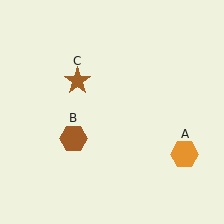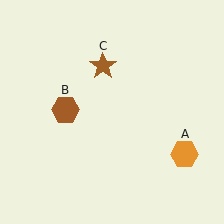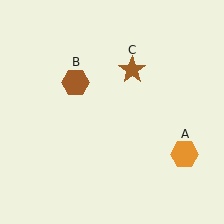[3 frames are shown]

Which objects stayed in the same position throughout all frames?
Orange hexagon (object A) remained stationary.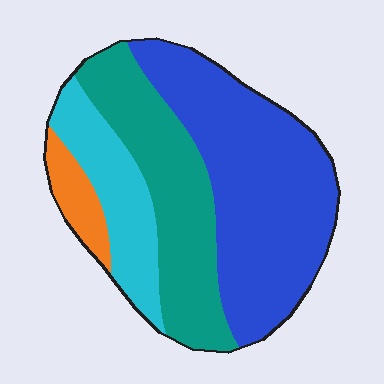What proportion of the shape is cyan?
Cyan takes up about one sixth (1/6) of the shape.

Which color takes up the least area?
Orange, at roughly 5%.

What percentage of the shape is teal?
Teal covers 30% of the shape.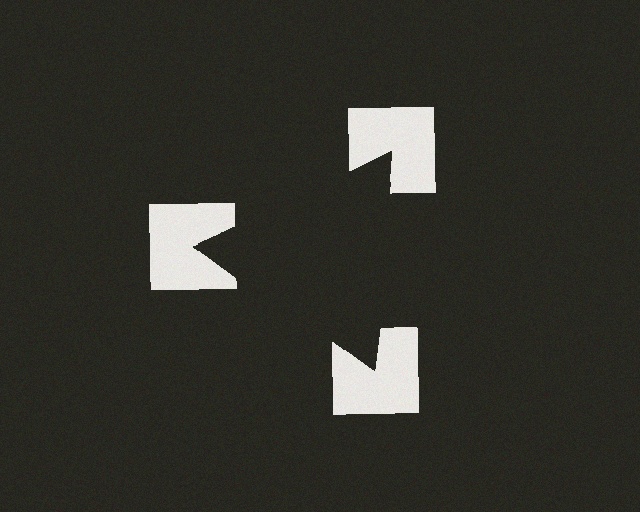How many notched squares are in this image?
There are 3 — one at each vertex of the illusory triangle.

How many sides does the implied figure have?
3 sides.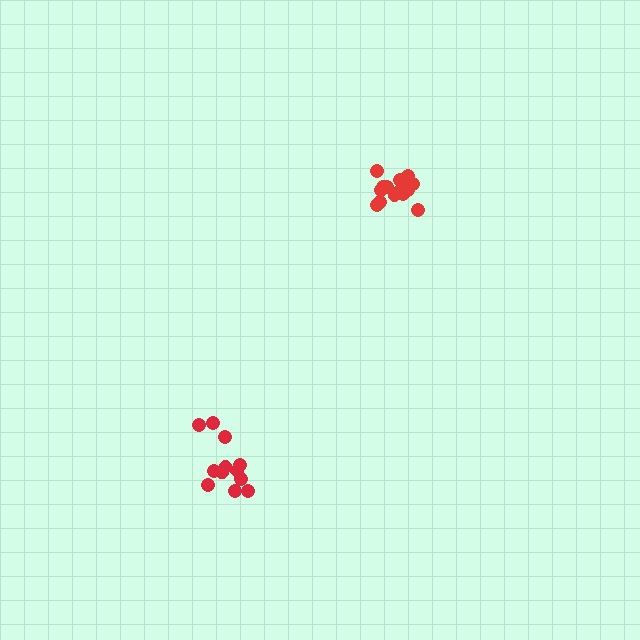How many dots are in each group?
Group 1: 12 dots, Group 2: 14 dots (26 total).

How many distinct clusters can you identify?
There are 2 distinct clusters.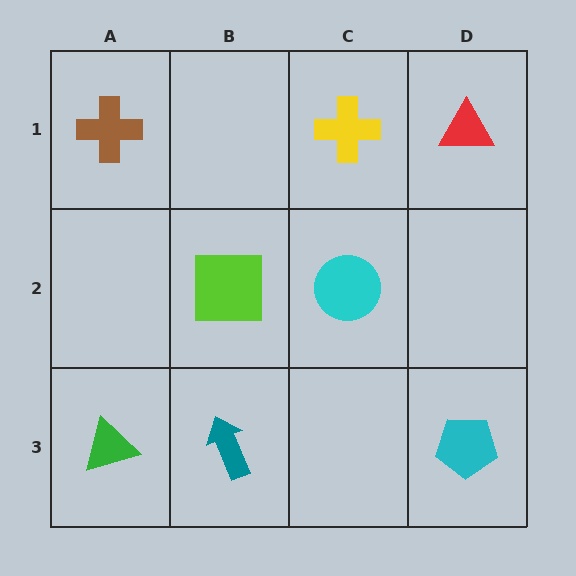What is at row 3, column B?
A teal arrow.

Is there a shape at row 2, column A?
No, that cell is empty.